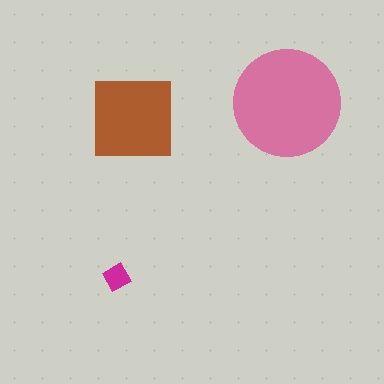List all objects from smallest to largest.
The magenta diamond, the brown square, the pink circle.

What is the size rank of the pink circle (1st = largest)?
1st.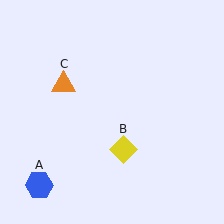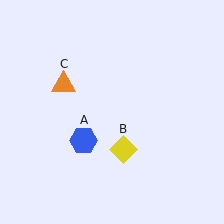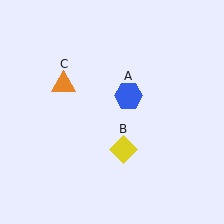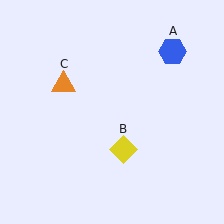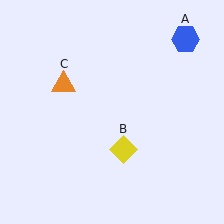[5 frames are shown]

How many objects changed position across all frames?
1 object changed position: blue hexagon (object A).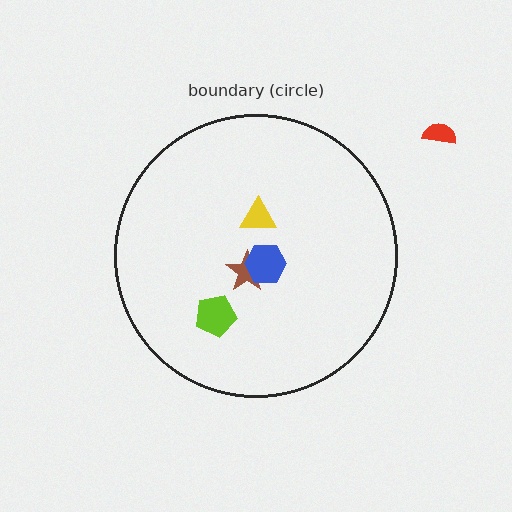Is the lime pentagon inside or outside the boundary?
Inside.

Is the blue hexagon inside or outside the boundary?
Inside.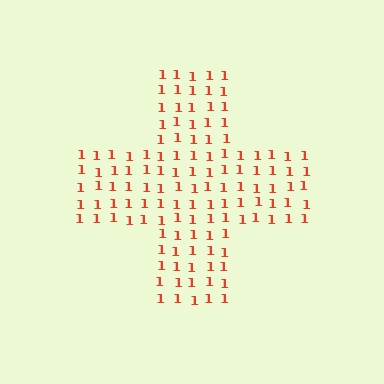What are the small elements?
The small elements are digit 1's.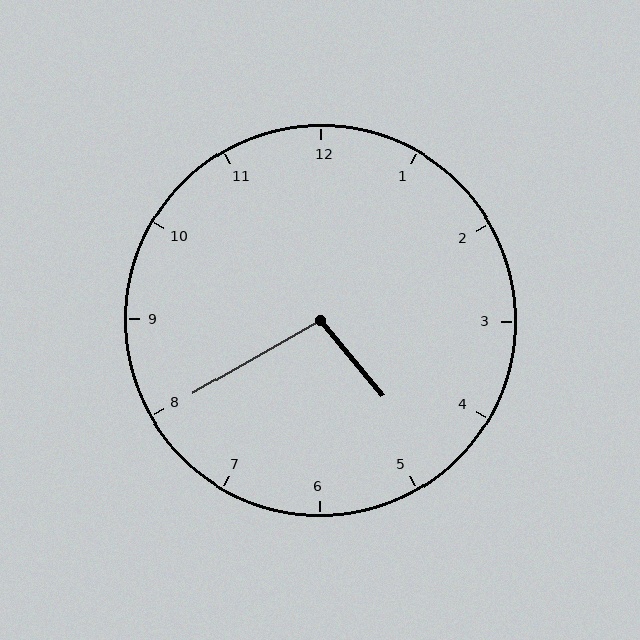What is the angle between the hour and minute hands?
Approximately 100 degrees.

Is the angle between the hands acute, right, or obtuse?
It is obtuse.